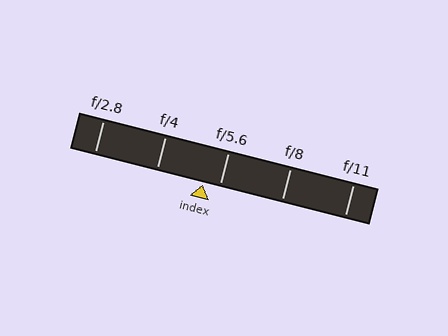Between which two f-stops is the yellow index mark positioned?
The index mark is between f/4 and f/5.6.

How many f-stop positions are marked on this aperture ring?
There are 5 f-stop positions marked.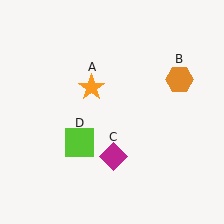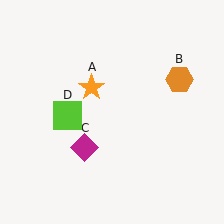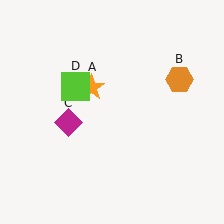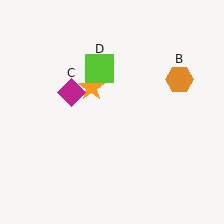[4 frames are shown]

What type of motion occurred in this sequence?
The magenta diamond (object C), lime square (object D) rotated clockwise around the center of the scene.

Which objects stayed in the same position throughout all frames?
Orange star (object A) and orange hexagon (object B) remained stationary.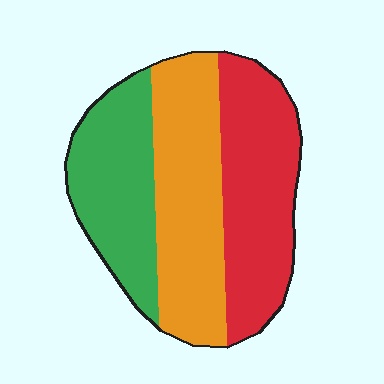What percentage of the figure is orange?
Orange covers around 35% of the figure.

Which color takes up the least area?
Green, at roughly 30%.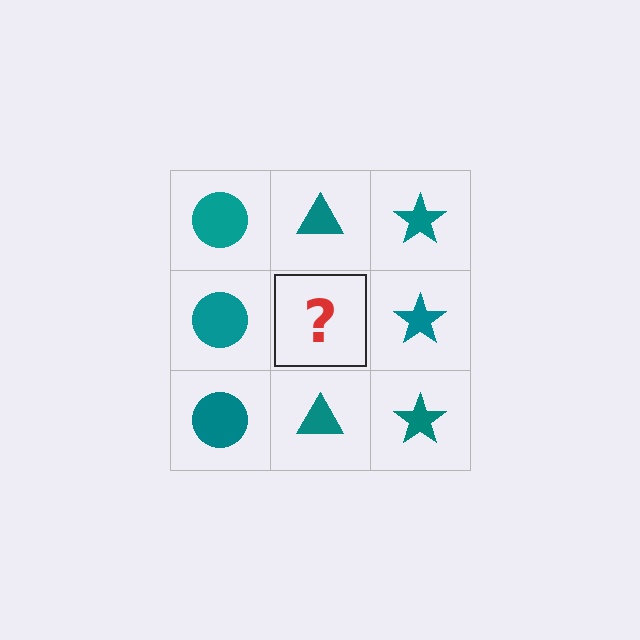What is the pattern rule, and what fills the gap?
The rule is that each column has a consistent shape. The gap should be filled with a teal triangle.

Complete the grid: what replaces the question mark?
The question mark should be replaced with a teal triangle.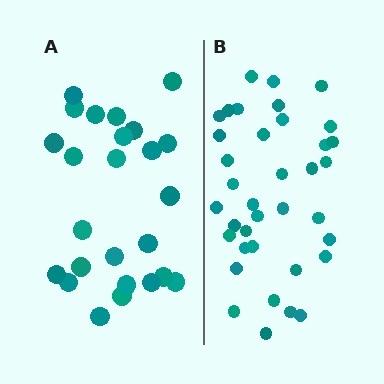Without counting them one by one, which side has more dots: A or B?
Region B (the right region) has more dots.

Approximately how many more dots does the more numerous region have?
Region B has roughly 12 or so more dots than region A.